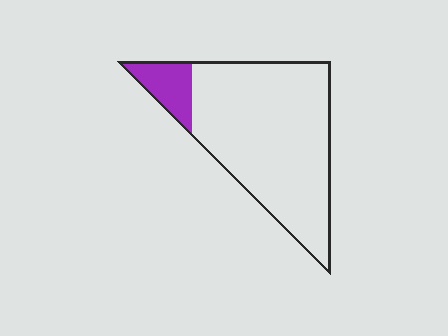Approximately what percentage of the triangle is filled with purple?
Approximately 10%.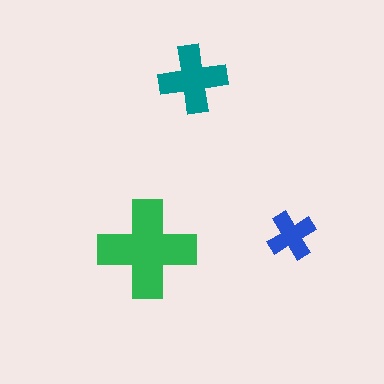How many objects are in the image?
There are 3 objects in the image.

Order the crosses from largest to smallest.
the green one, the teal one, the blue one.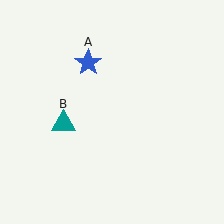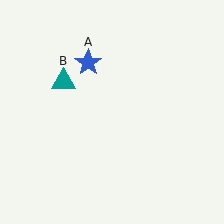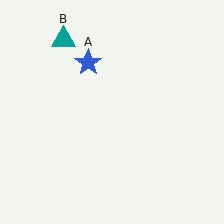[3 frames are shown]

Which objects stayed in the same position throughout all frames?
Blue star (object A) remained stationary.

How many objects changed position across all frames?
1 object changed position: teal triangle (object B).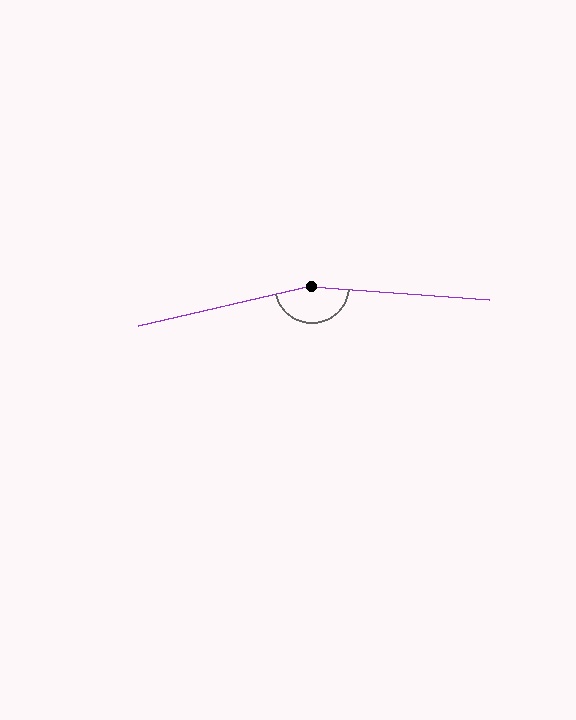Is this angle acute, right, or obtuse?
It is obtuse.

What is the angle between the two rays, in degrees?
Approximately 162 degrees.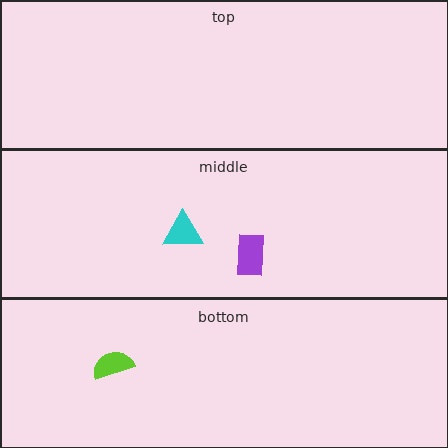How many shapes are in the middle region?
2.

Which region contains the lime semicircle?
The bottom region.